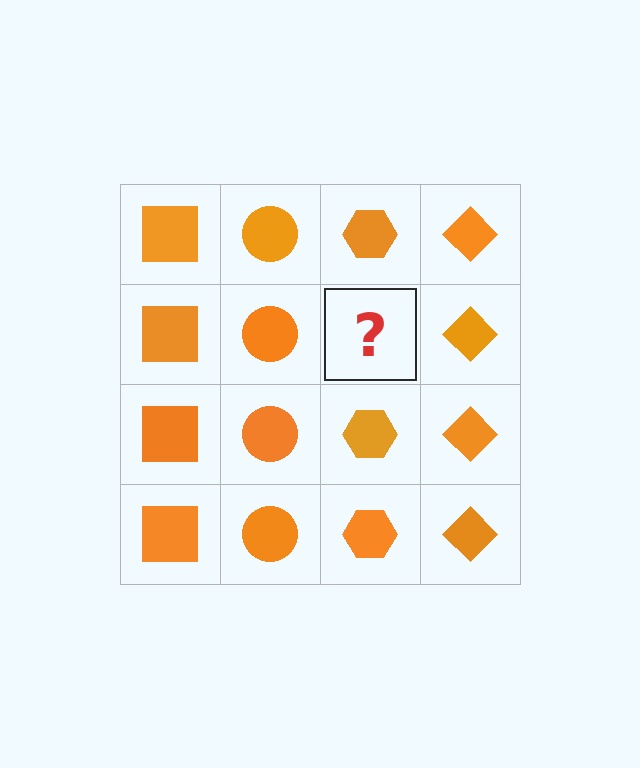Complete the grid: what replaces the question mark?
The question mark should be replaced with an orange hexagon.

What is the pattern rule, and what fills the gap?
The rule is that each column has a consistent shape. The gap should be filled with an orange hexagon.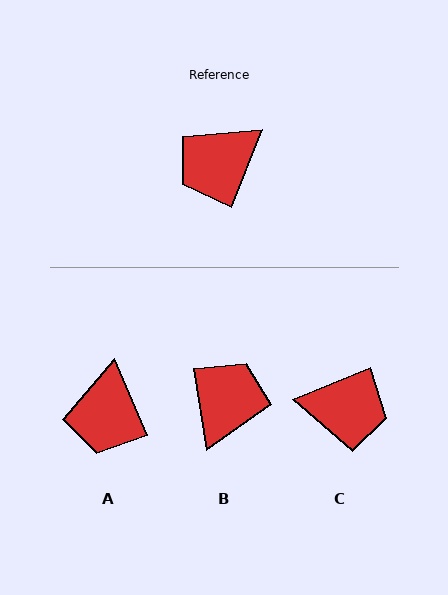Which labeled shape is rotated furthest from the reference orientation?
B, about 149 degrees away.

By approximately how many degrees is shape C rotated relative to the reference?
Approximately 134 degrees counter-clockwise.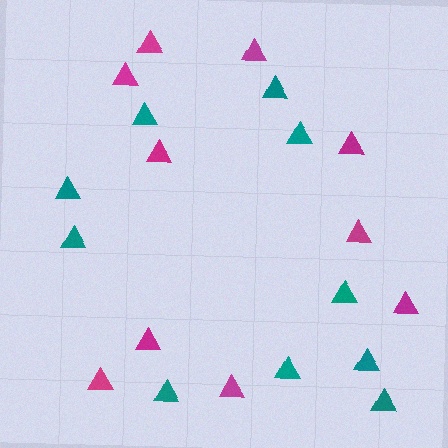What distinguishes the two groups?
There are 2 groups: one group of magenta triangles (10) and one group of teal triangles (10).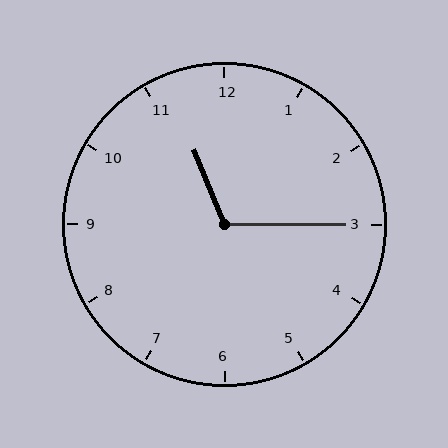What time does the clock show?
11:15.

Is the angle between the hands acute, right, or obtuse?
It is obtuse.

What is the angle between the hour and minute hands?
Approximately 112 degrees.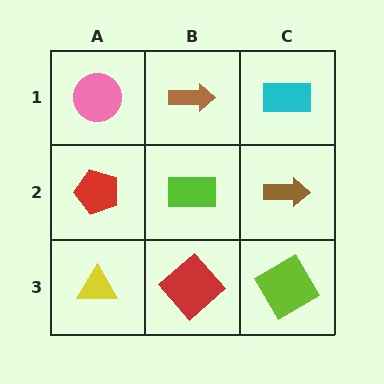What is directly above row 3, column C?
A brown arrow.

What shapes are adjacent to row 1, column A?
A red pentagon (row 2, column A), a brown arrow (row 1, column B).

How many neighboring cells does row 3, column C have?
2.